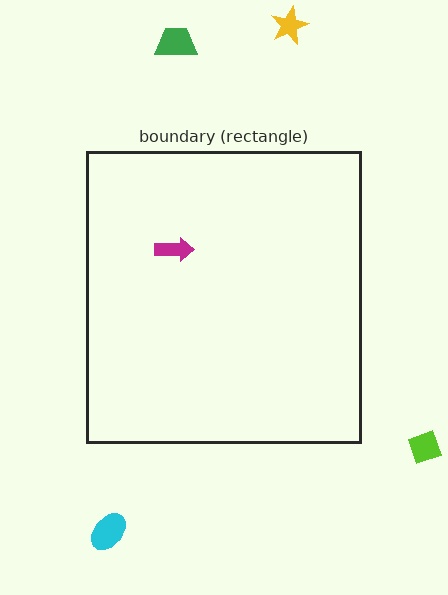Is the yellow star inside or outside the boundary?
Outside.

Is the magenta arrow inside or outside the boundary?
Inside.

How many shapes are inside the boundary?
1 inside, 4 outside.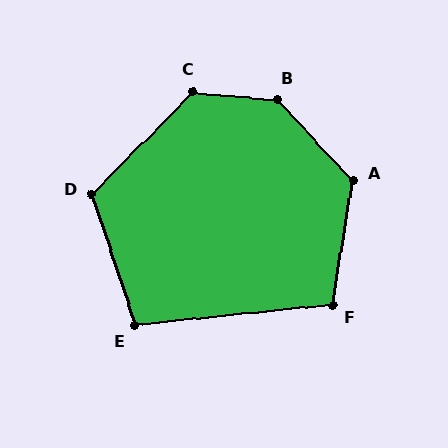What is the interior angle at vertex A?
Approximately 128 degrees (obtuse).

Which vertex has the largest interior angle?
B, at approximately 138 degrees.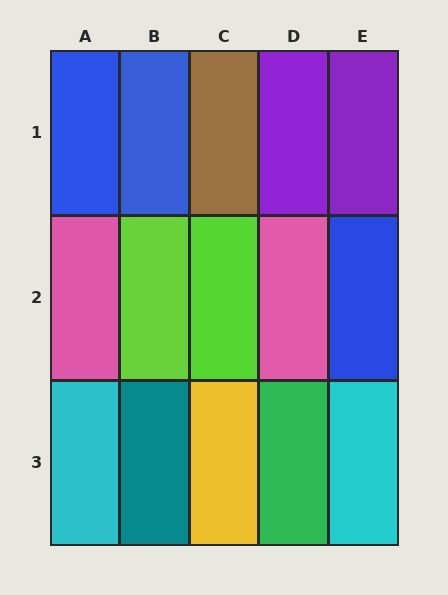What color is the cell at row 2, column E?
Blue.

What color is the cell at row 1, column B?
Blue.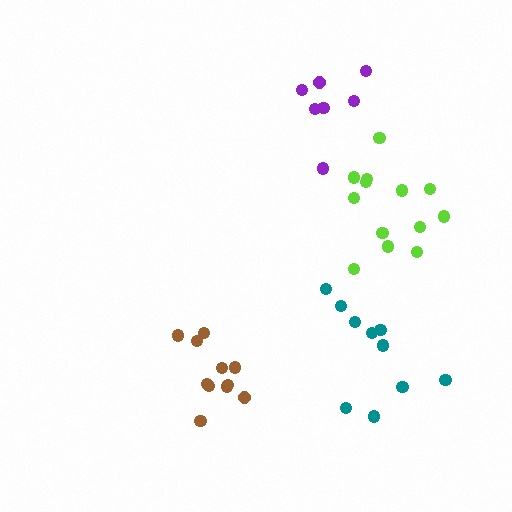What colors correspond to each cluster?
The clusters are colored: brown, teal, purple, lime.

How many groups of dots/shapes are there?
There are 4 groups.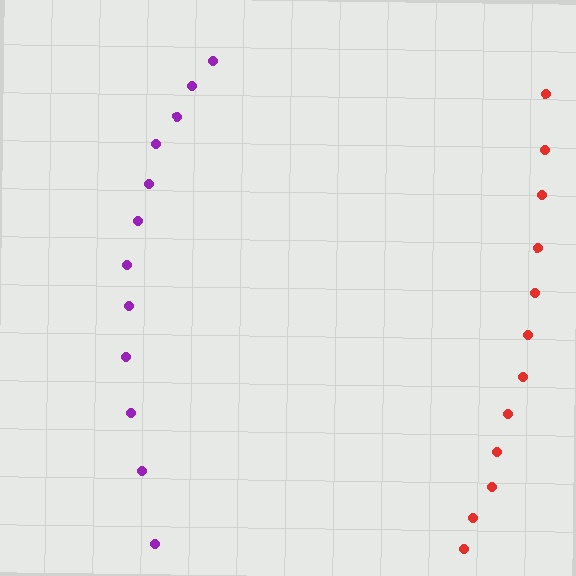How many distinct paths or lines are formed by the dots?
There are 2 distinct paths.